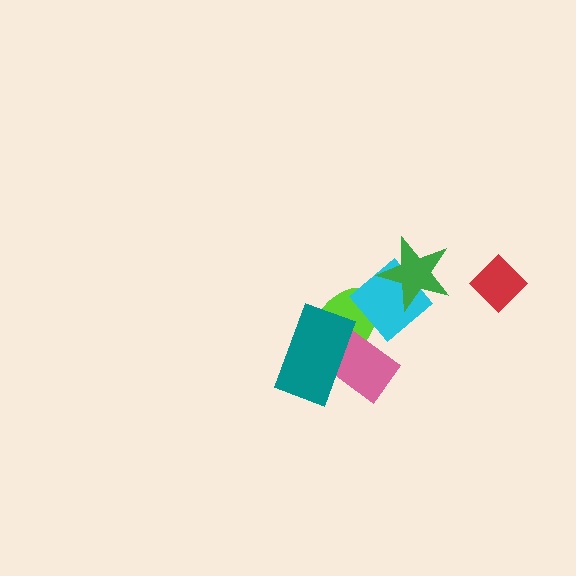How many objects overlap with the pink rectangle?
3 objects overlap with the pink rectangle.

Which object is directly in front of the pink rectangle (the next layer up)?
The cyan diamond is directly in front of the pink rectangle.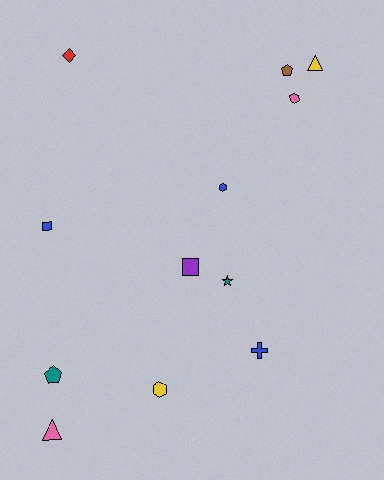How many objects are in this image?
There are 12 objects.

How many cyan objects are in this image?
There are no cyan objects.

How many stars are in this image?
There is 1 star.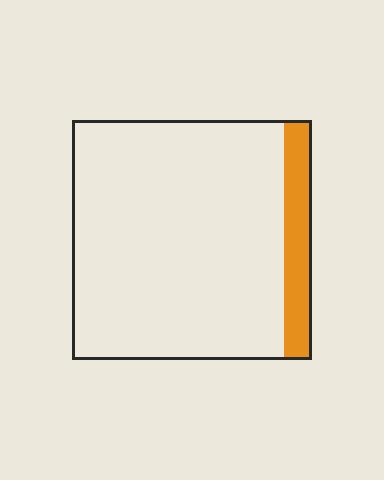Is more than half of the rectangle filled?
No.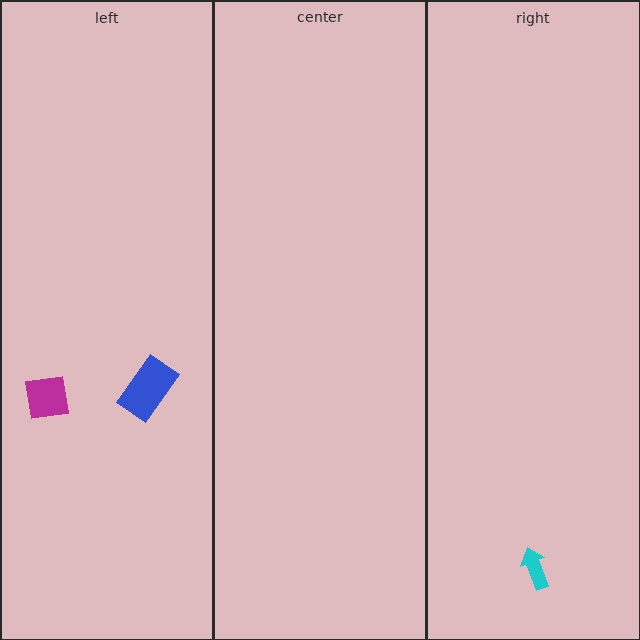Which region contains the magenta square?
The left region.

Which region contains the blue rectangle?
The left region.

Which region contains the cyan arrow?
The right region.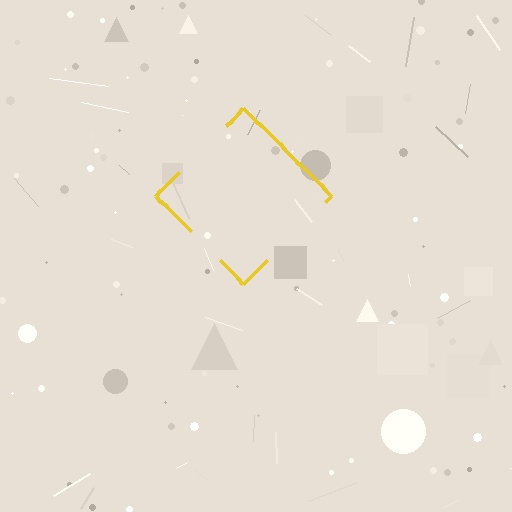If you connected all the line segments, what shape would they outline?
They would outline a diamond.